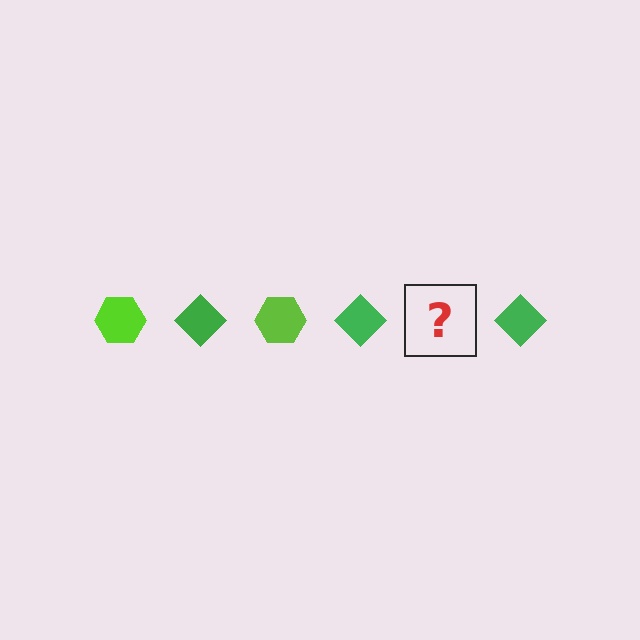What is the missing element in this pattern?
The missing element is a lime hexagon.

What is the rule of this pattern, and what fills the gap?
The rule is that the pattern alternates between lime hexagon and green diamond. The gap should be filled with a lime hexagon.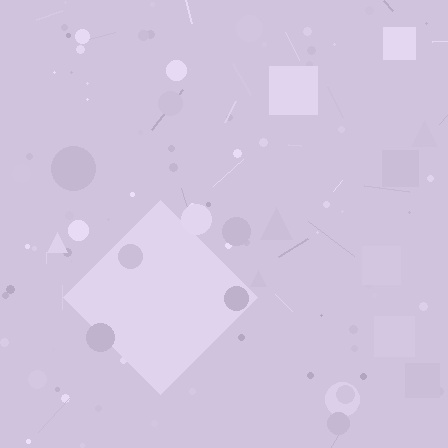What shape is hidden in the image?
A diamond is hidden in the image.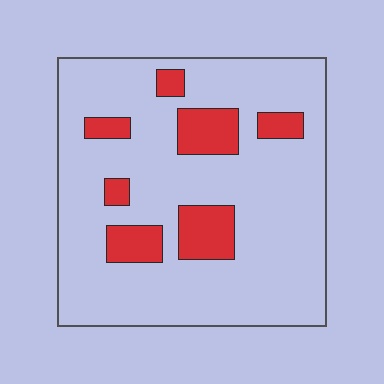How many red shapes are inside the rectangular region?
7.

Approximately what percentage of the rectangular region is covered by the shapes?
Approximately 15%.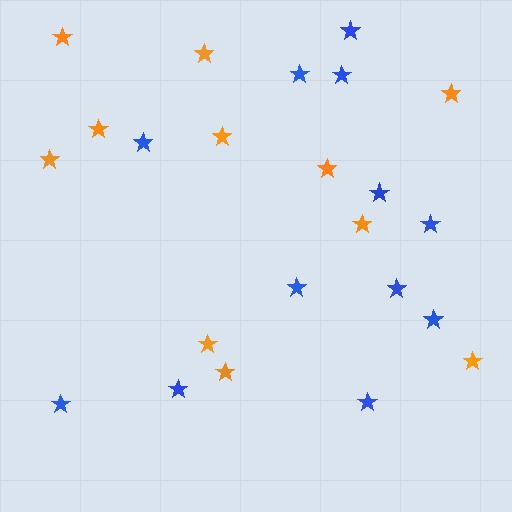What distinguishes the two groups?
There are 2 groups: one group of blue stars (12) and one group of orange stars (11).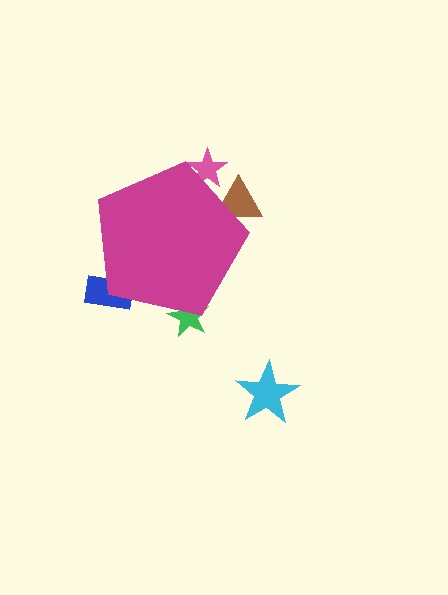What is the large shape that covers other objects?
A magenta pentagon.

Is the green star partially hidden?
Yes, the green star is partially hidden behind the magenta pentagon.